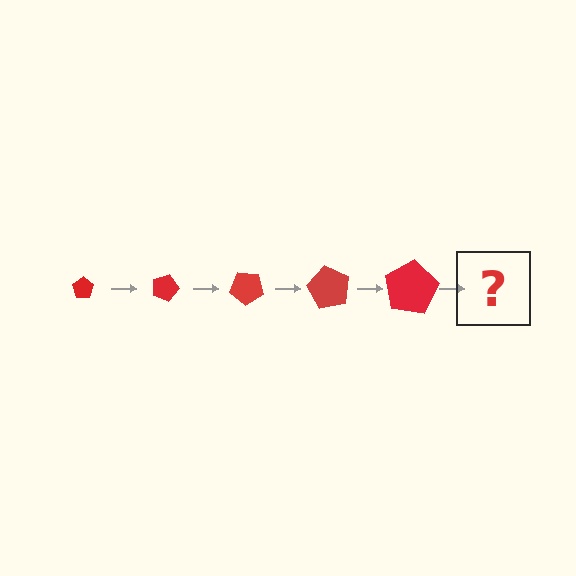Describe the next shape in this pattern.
It should be a pentagon, larger than the previous one and rotated 100 degrees from the start.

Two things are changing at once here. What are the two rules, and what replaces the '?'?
The two rules are that the pentagon grows larger each step and it rotates 20 degrees each step. The '?' should be a pentagon, larger than the previous one and rotated 100 degrees from the start.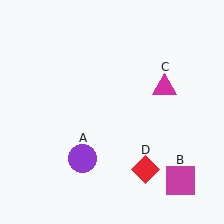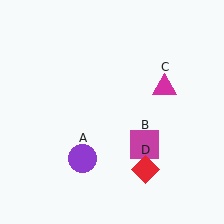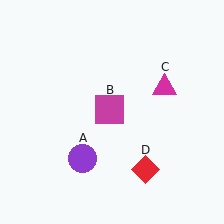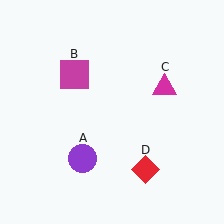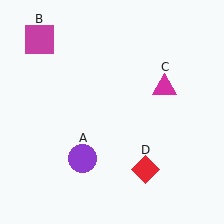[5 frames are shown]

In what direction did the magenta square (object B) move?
The magenta square (object B) moved up and to the left.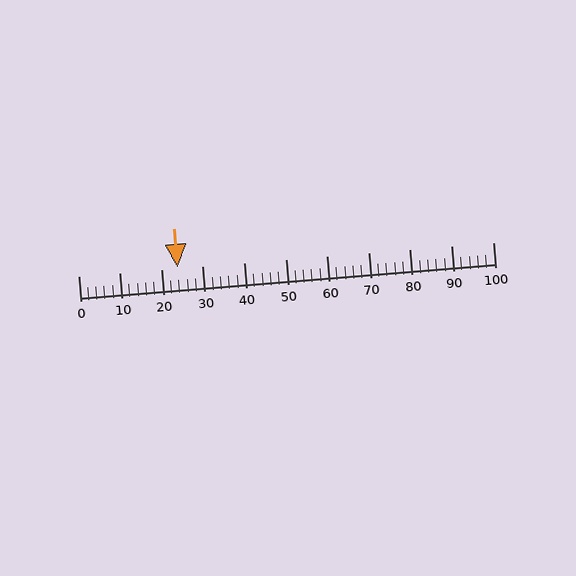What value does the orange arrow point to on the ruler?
The orange arrow points to approximately 24.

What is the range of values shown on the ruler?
The ruler shows values from 0 to 100.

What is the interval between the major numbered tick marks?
The major tick marks are spaced 10 units apart.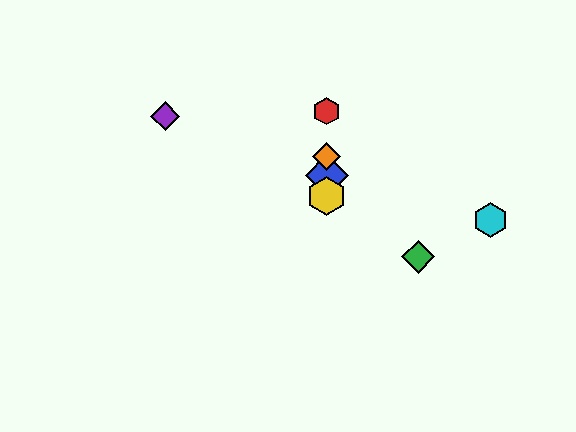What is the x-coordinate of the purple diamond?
The purple diamond is at x≈165.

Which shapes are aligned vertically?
The red hexagon, the blue diamond, the yellow hexagon, the orange diamond are aligned vertically.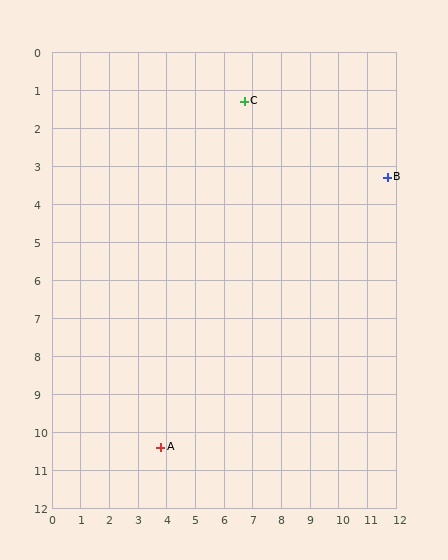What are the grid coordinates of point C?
Point C is at approximately (6.7, 1.3).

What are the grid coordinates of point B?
Point B is at approximately (11.7, 3.3).